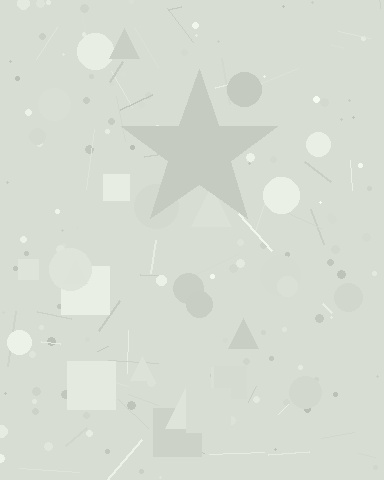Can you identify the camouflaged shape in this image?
The camouflaged shape is a star.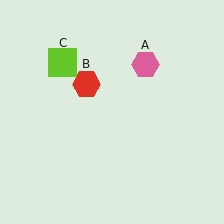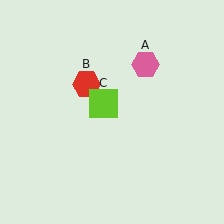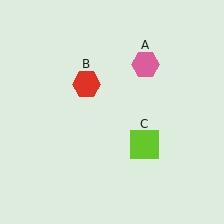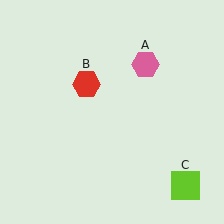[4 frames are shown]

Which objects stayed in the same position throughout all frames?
Pink hexagon (object A) and red hexagon (object B) remained stationary.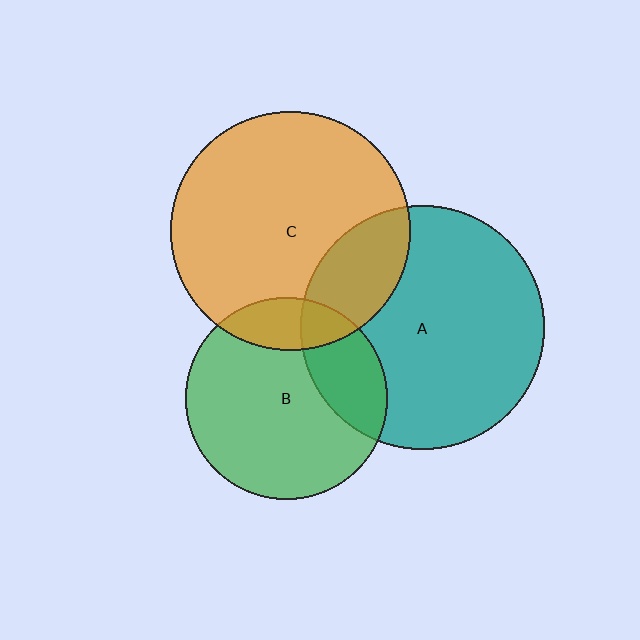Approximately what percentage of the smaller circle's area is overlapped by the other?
Approximately 25%.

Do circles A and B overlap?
Yes.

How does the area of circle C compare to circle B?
Approximately 1.4 times.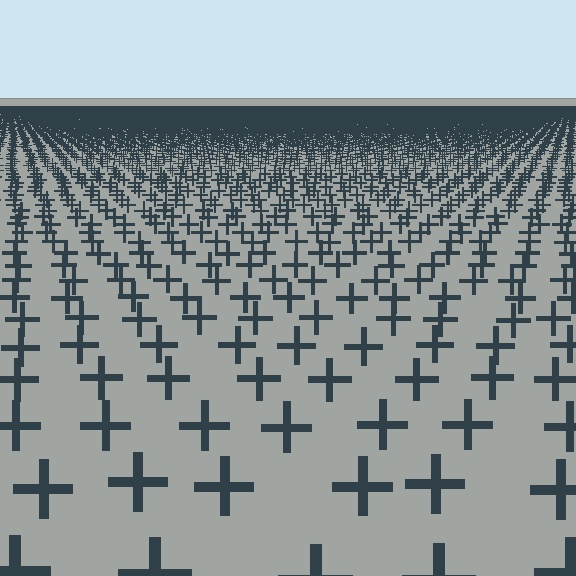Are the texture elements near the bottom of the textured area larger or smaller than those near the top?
Larger. Near the bottom, elements are closer to the viewer and appear at a bigger on-screen size.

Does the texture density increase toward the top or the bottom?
Density increases toward the top.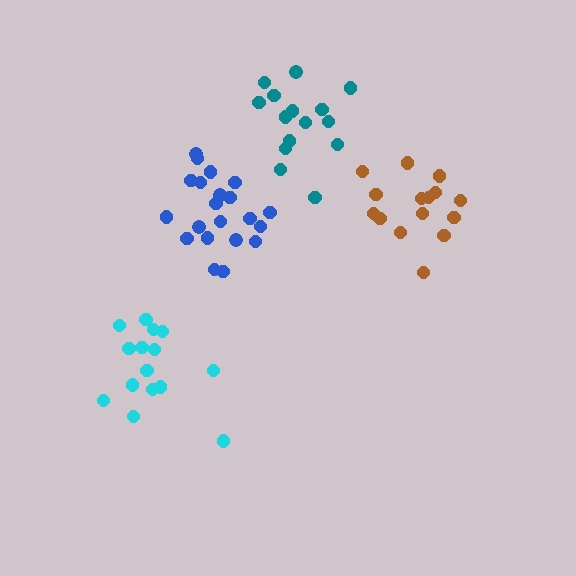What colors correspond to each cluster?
The clusters are colored: cyan, teal, brown, blue.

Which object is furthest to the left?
The cyan cluster is leftmost.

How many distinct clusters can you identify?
There are 4 distinct clusters.